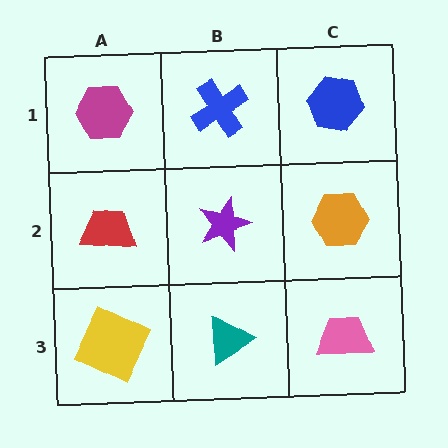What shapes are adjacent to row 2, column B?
A blue cross (row 1, column B), a teal triangle (row 3, column B), a red trapezoid (row 2, column A), an orange hexagon (row 2, column C).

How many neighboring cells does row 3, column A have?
2.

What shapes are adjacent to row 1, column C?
An orange hexagon (row 2, column C), a blue cross (row 1, column B).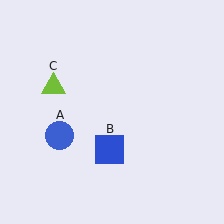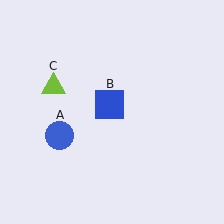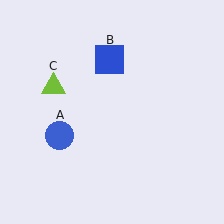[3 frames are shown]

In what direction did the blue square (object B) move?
The blue square (object B) moved up.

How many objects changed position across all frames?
1 object changed position: blue square (object B).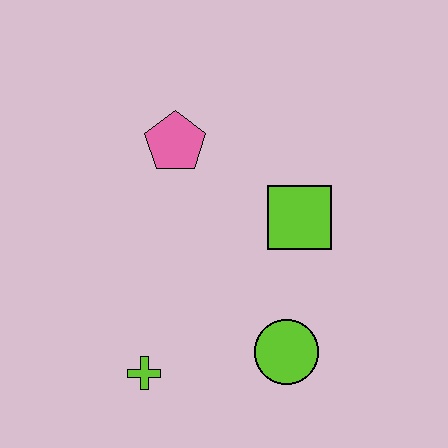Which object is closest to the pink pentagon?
The lime square is closest to the pink pentagon.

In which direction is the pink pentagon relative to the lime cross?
The pink pentagon is above the lime cross.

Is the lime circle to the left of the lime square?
Yes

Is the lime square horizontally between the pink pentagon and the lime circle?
No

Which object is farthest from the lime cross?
The pink pentagon is farthest from the lime cross.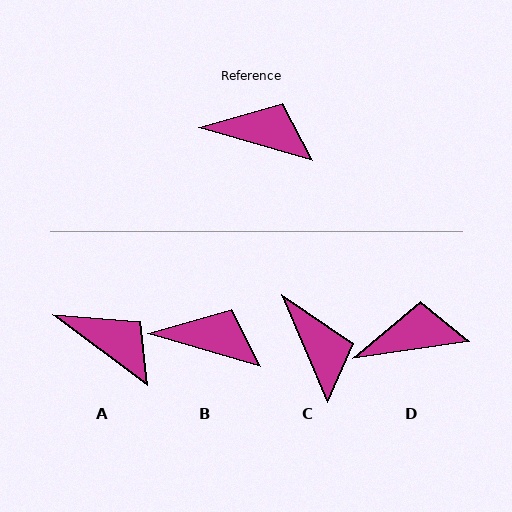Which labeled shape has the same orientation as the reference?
B.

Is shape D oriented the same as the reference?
No, it is off by about 24 degrees.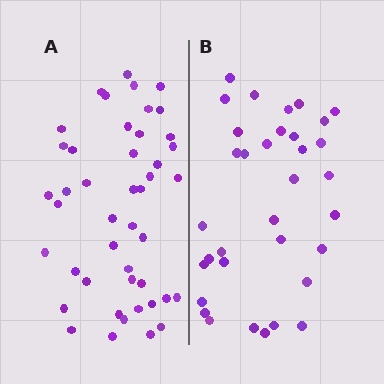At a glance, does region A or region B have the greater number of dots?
Region A (the left region) has more dots.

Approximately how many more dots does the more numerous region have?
Region A has roughly 12 or so more dots than region B.